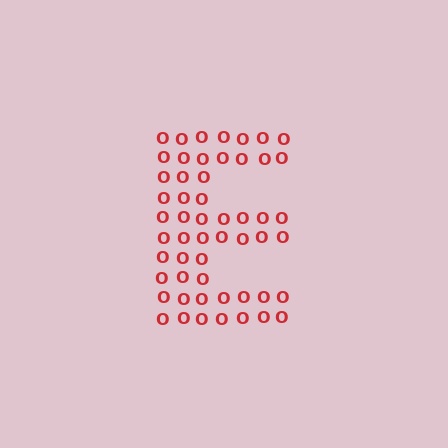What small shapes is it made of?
It is made of small letter O's.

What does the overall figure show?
The overall figure shows the letter E.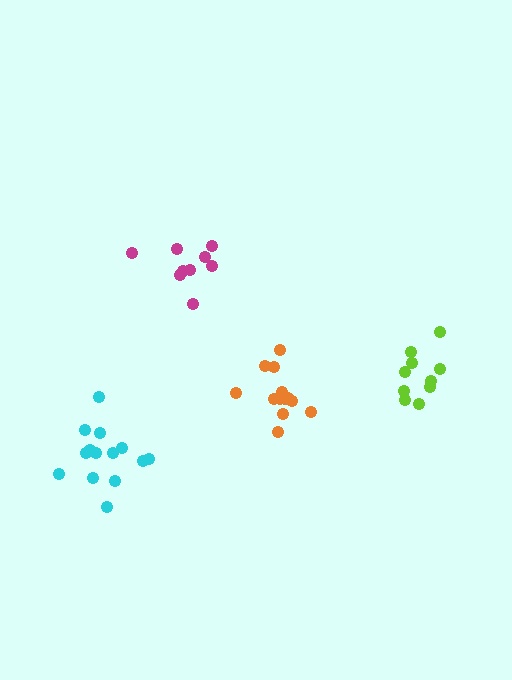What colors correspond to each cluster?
The clusters are colored: magenta, orange, cyan, lime.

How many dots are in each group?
Group 1: 9 dots, Group 2: 13 dots, Group 3: 14 dots, Group 4: 10 dots (46 total).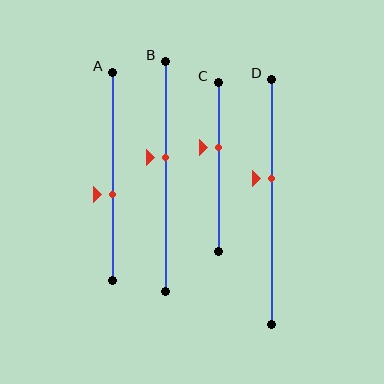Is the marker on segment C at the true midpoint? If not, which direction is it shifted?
No, the marker on segment C is shifted upward by about 12% of the segment length.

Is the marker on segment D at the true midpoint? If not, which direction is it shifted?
No, the marker on segment D is shifted upward by about 10% of the segment length.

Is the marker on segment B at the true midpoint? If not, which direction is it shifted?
No, the marker on segment B is shifted upward by about 8% of the segment length.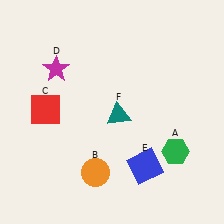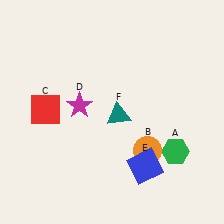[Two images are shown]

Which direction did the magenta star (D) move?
The magenta star (D) moved down.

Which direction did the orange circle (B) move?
The orange circle (B) moved right.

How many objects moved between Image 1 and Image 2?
2 objects moved between the two images.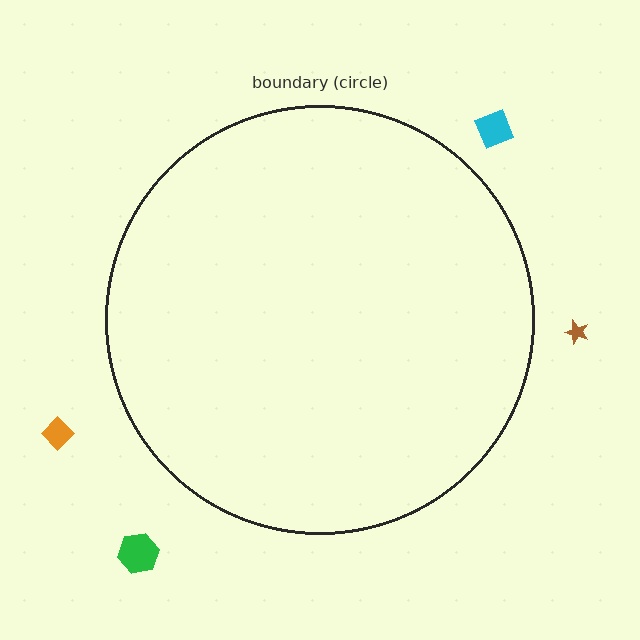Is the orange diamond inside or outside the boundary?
Outside.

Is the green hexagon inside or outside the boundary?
Outside.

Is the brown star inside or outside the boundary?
Outside.